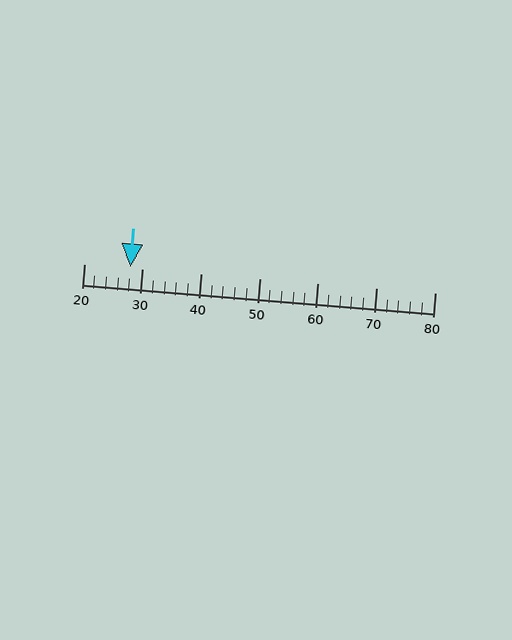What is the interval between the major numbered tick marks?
The major tick marks are spaced 10 units apart.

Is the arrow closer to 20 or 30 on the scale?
The arrow is closer to 30.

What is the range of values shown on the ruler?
The ruler shows values from 20 to 80.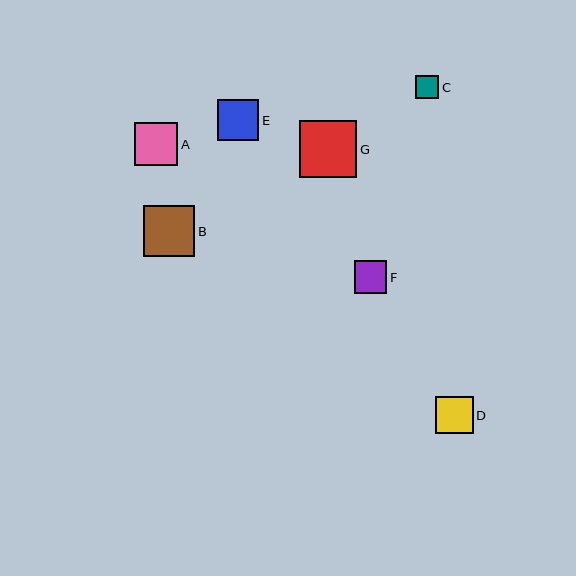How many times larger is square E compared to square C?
Square E is approximately 1.8 times the size of square C.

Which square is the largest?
Square G is the largest with a size of approximately 57 pixels.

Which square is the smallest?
Square C is the smallest with a size of approximately 23 pixels.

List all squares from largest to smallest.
From largest to smallest: G, B, A, E, D, F, C.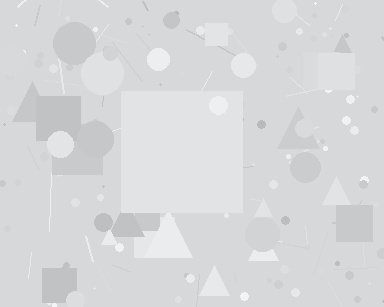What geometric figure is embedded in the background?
A square is embedded in the background.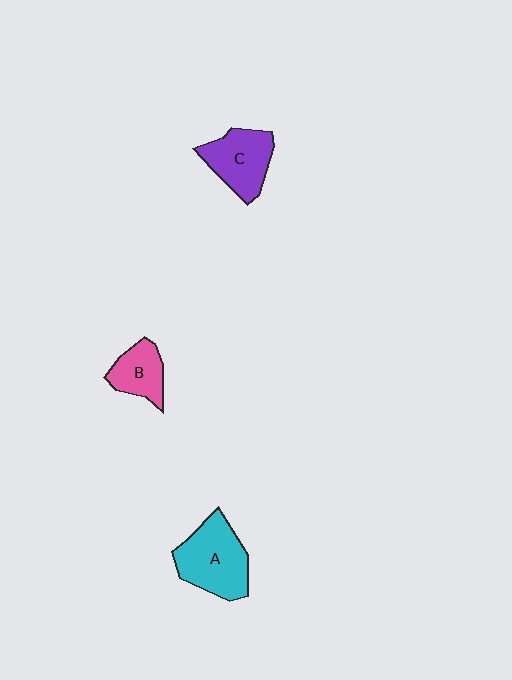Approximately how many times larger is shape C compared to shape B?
Approximately 1.4 times.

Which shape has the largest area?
Shape A (cyan).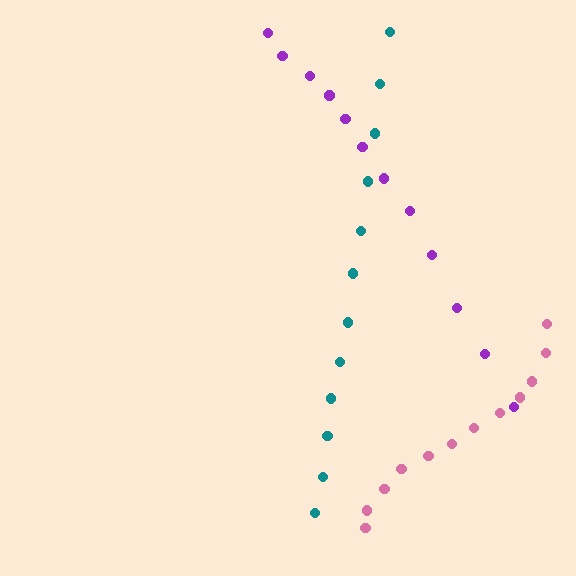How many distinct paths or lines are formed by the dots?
There are 3 distinct paths.